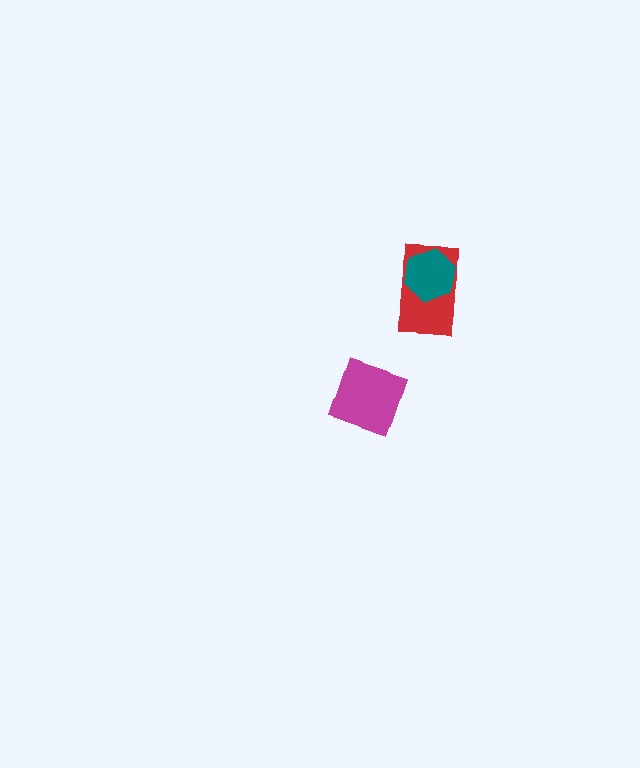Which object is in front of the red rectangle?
The teal hexagon is in front of the red rectangle.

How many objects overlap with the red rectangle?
1 object overlaps with the red rectangle.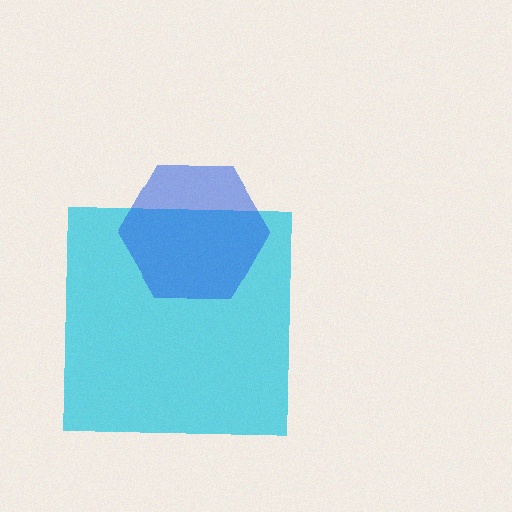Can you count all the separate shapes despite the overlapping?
Yes, there are 2 separate shapes.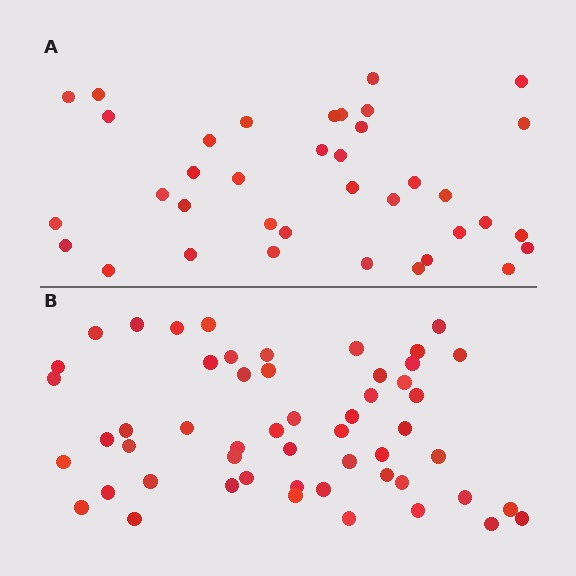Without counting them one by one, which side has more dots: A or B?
Region B (the bottom region) has more dots.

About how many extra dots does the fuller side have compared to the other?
Region B has approximately 15 more dots than region A.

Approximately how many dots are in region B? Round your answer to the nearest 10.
About 50 dots. (The exact count is 53, which rounds to 50.)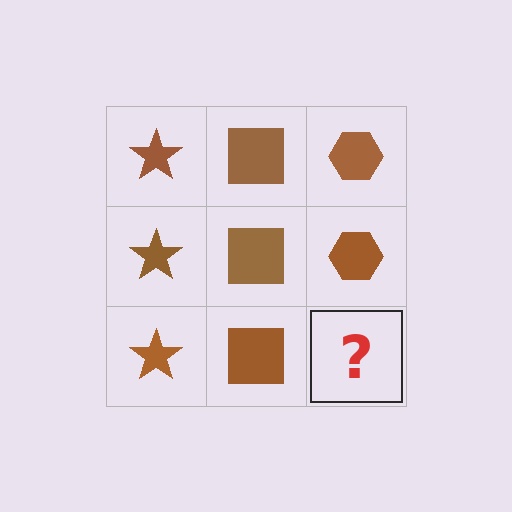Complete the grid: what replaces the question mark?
The question mark should be replaced with a brown hexagon.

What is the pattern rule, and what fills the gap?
The rule is that each column has a consistent shape. The gap should be filled with a brown hexagon.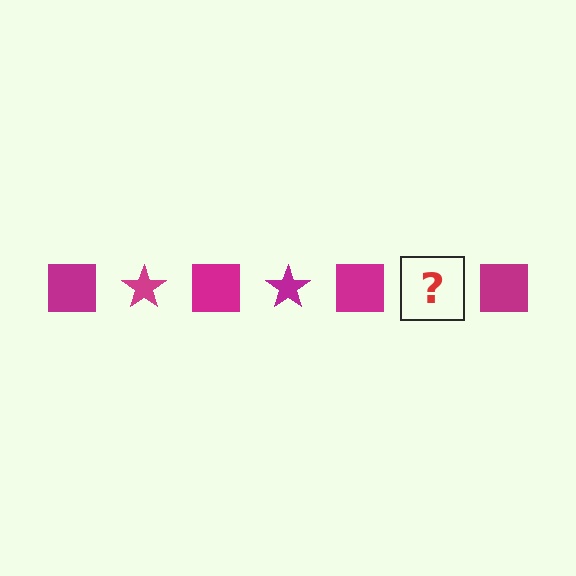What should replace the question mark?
The question mark should be replaced with a magenta star.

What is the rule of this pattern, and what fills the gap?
The rule is that the pattern cycles through square, star shapes in magenta. The gap should be filled with a magenta star.